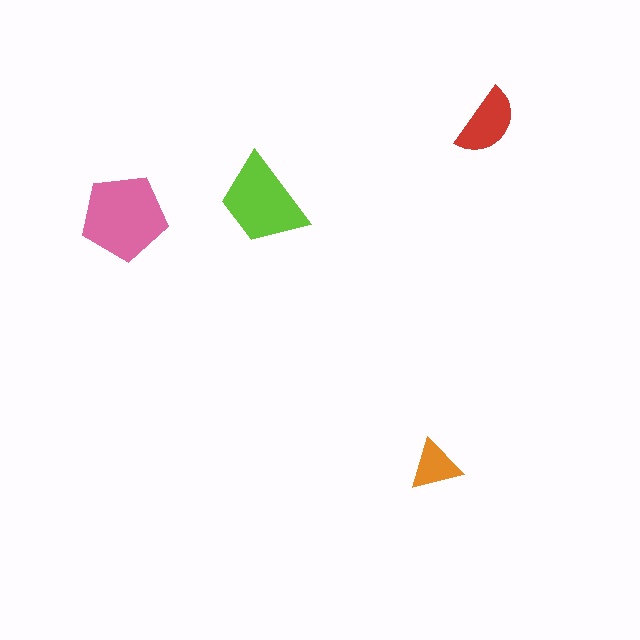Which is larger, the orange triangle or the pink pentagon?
The pink pentagon.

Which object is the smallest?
The orange triangle.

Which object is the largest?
The pink pentagon.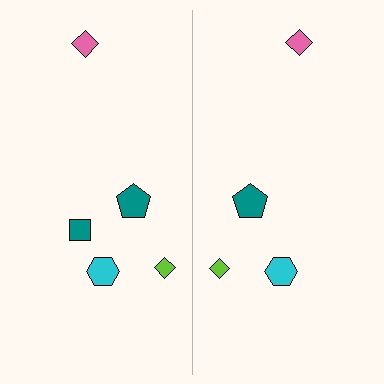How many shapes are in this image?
There are 9 shapes in this image.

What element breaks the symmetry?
A teal square is missing from the right side.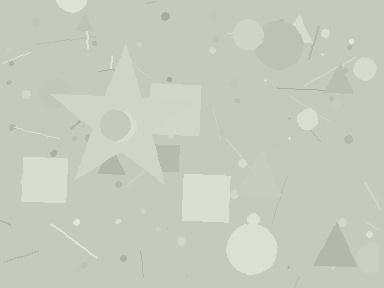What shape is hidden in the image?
A star is hidden in the image.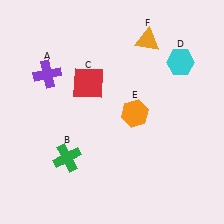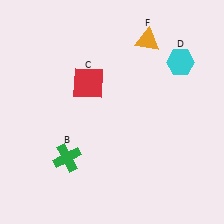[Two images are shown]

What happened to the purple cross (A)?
The purple cross (A) was removed in Image 2. It was in the top-left area of Image 1.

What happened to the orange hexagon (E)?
The orange hexagon (E) was removed in Image 2. It was in the bottom-right area of Image 1.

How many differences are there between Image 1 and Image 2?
There are 2 differences between the two images.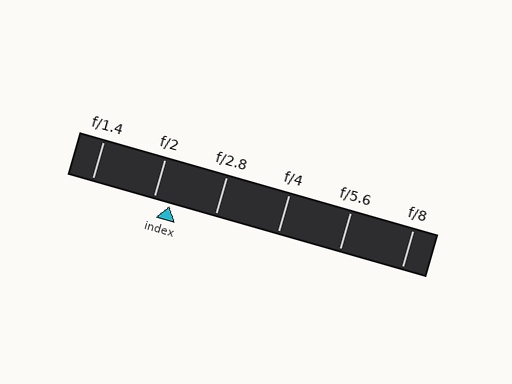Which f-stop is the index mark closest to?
The index mark is closest to f/2.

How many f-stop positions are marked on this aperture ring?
There are 6 f-stop positions marked.